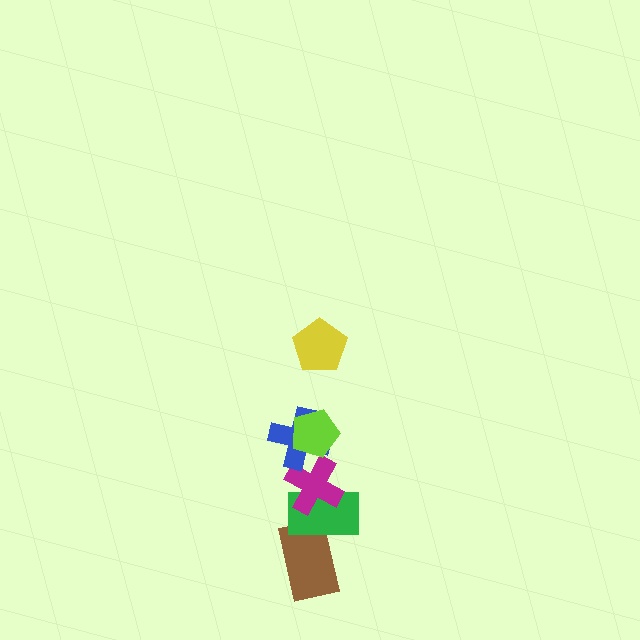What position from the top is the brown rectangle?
The brown rectangle is 6th from the top.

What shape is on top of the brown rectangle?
The green rectangle is on top of the brown rectangle.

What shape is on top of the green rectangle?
The magenta cross is on top of the green rectangle.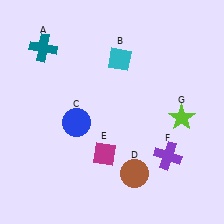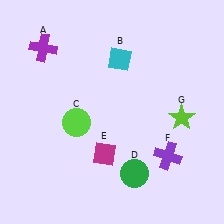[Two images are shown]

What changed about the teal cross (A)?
In Image 1, A is teal. In Image 2, it changed to purple.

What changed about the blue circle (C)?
In Image 1, C is blue. In Image 2, it changed to lime.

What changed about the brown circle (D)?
In Image 1, D is brown. In Image 2, it changed to green.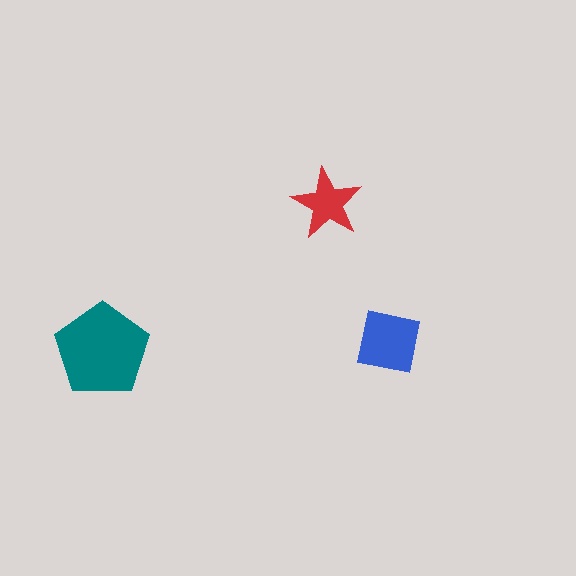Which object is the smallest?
The red star.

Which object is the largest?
The teal pentagon.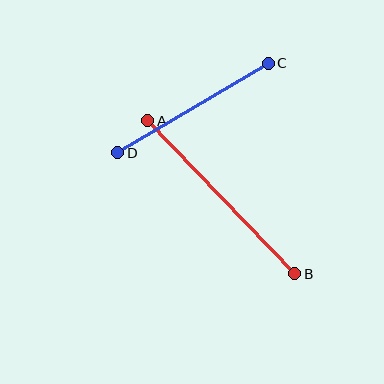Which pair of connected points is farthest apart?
Points A and B are farthest apart.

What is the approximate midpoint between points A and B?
The midpoint is at approximately (221, 197) pixels.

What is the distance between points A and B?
The distance is approximately 212 pixels.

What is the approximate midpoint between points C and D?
The midpoint is at approximately (193, 108) pixels.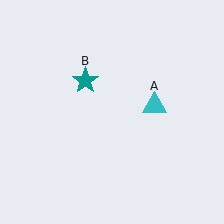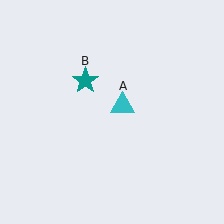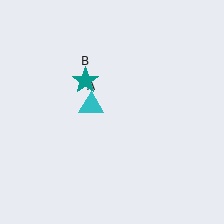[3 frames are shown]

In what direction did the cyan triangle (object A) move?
The cyan triangle (object A) moved left.